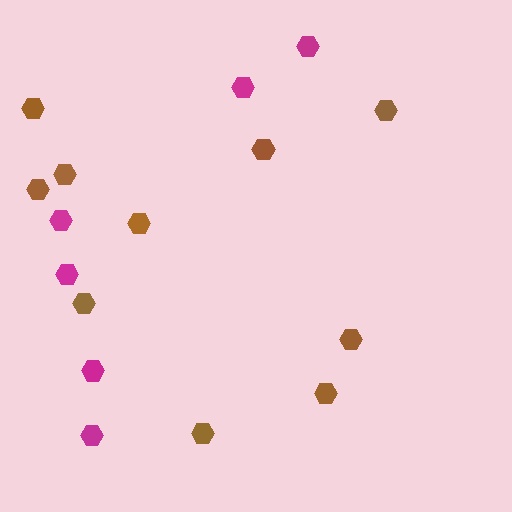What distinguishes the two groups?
There are 2 groups: one group of magenta hexagons (6) and one group of brown hexagons (10).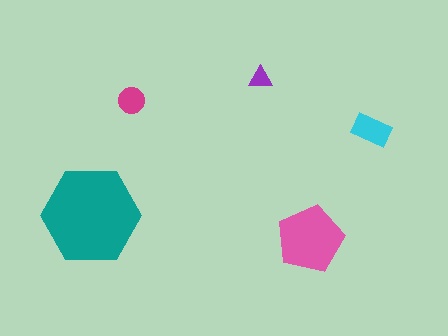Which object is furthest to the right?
The cyan rectangle is rightmost.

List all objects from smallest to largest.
The purple triangle, the magenta circle, the cyan rectangle, the pink pentagon, the teal hexagon.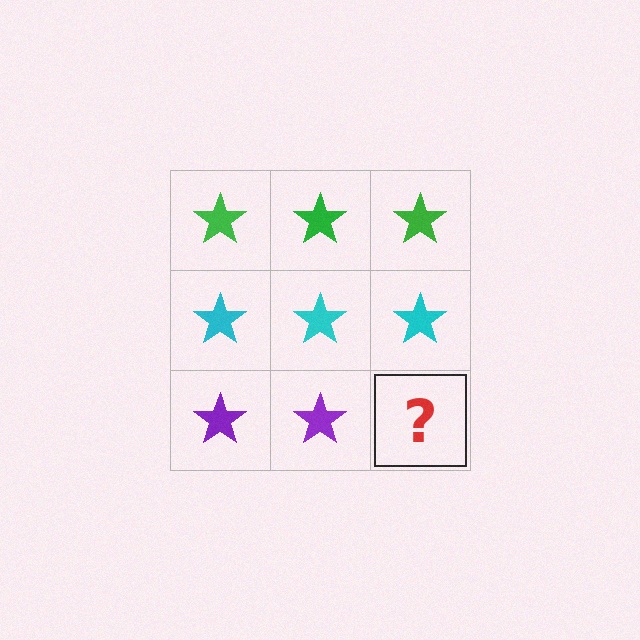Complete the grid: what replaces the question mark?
The question mark should be replaced with a purple star.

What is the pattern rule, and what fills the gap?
The rule is that each row has a consistent color. The gap should be filled with a purple star.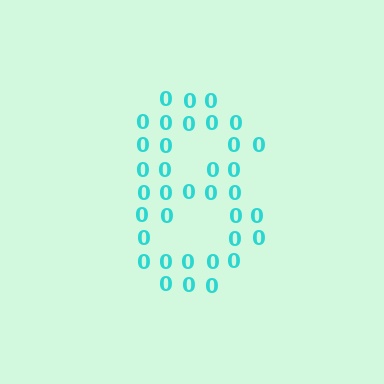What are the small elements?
The small elements are digit 0's.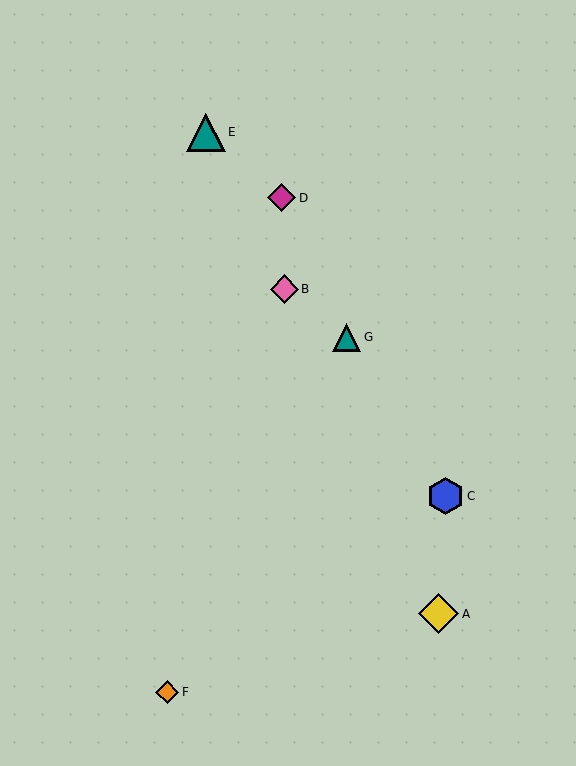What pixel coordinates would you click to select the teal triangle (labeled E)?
Click at (206, 132) to select the teal triangle E.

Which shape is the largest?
The yellow diamond (labeled A) is the largest.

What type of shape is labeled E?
Shape E is a teal triangle.